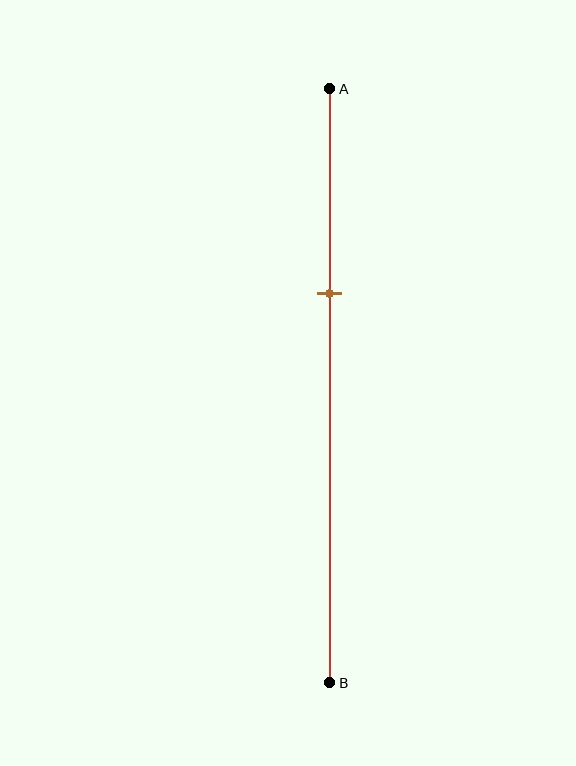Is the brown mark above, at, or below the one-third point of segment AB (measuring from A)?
The brown mark is approximately at the one-third point of segment AB.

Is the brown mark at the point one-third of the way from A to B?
Yes, the mark is approximately at the one-third point.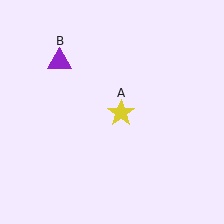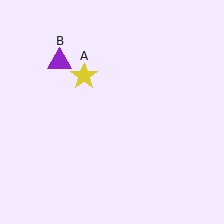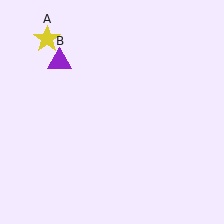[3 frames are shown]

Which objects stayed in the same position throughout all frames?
Purple triangle (object B) remained stationary.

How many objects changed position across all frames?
1 object changed position: yellow star (object A).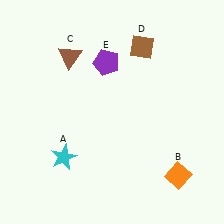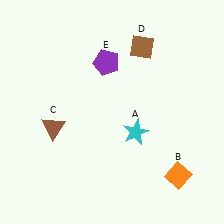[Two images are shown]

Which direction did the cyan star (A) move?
The cyan star (A) moved right.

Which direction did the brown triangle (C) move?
The brown triangle (C) moved down.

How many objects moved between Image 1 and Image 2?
2 objects moved between the two images.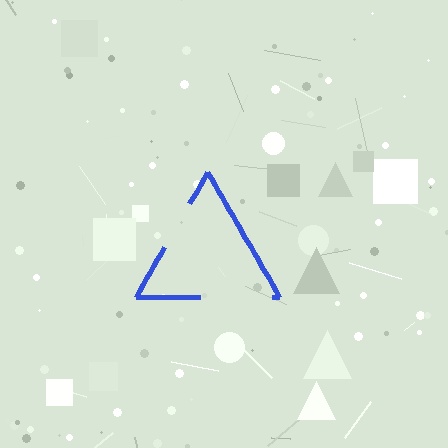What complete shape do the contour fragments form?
The contour fragments form a triangle.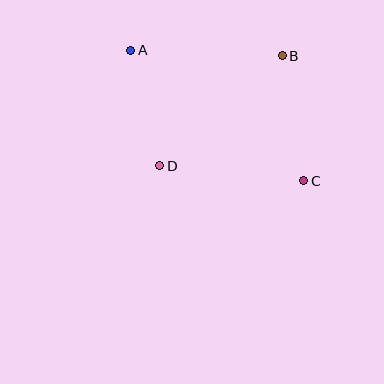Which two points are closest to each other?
Points A and D are closest to each other.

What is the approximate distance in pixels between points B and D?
The distance between B and D is approximately 165 pixels.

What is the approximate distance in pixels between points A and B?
The distance between A and B is approximately 151 pixels.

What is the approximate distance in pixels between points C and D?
The distance between C and D is approximately 145 pixels.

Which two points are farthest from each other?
Points A and C are farthest from each other.